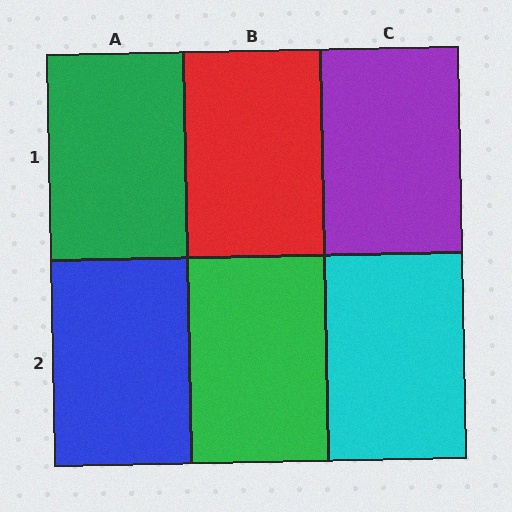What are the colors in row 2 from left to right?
Blue, green, cyan.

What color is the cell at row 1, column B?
Red.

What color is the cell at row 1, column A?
Green.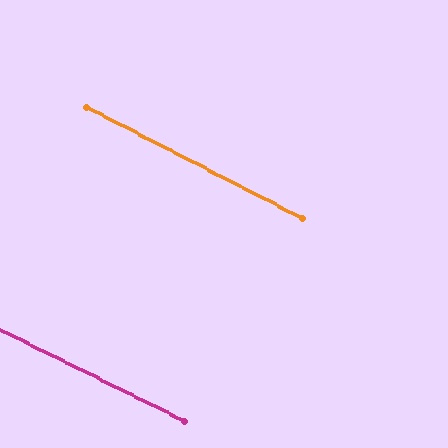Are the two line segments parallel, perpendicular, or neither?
Parallel — their directions differ by only 1.3°.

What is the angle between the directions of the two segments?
Approximately 1 degree.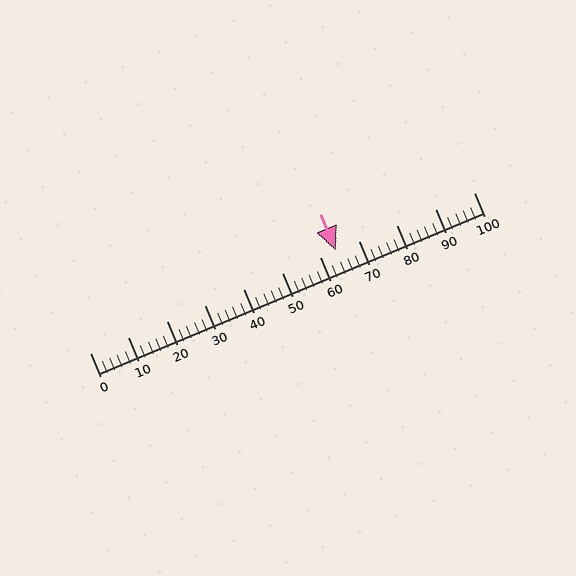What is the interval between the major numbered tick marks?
The major tick marks are spaced 10 units apart.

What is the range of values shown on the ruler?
The ruler shows values from 0 to 100.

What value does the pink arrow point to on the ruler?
The pink arrow points to approximately 64.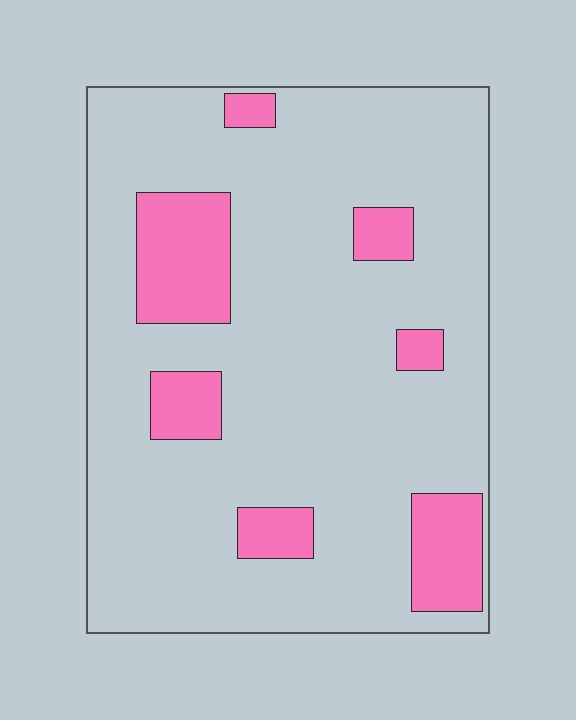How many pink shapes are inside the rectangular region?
7.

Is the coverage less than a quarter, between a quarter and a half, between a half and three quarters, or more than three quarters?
Less than a quarter.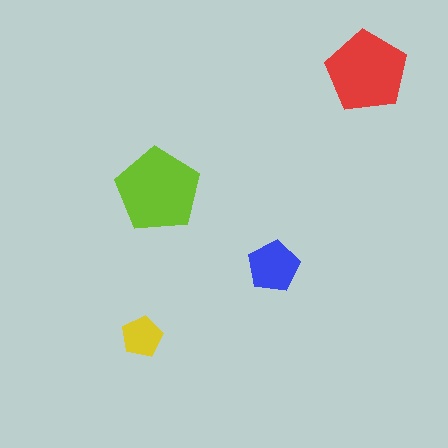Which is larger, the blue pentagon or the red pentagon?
The red one.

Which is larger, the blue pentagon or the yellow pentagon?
The blue one.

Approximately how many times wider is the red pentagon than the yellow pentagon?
About 2 times wider.